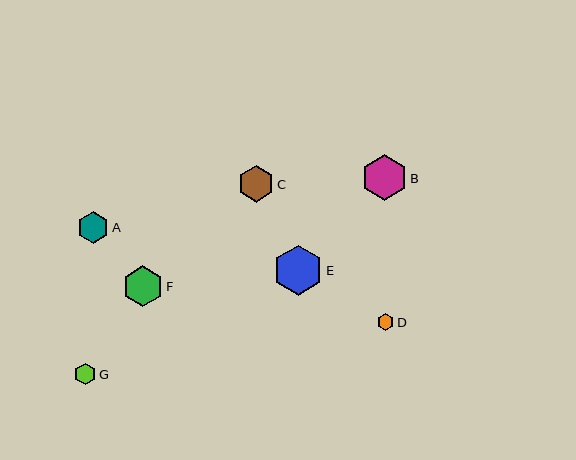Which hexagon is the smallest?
Hexagon D is the smallest with a size of approximately 17 pixels.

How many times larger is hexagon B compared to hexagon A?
Hexagon B is approximately 1.4 times the size of hexagon A.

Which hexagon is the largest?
Hexagon E is the largest with a size of approximately 50 pixels.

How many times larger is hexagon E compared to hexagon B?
Hexagon E is approximately 1.1 times the size of hexagon B.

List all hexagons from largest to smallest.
From largest to smallest: E, B, F, C, A, G, D.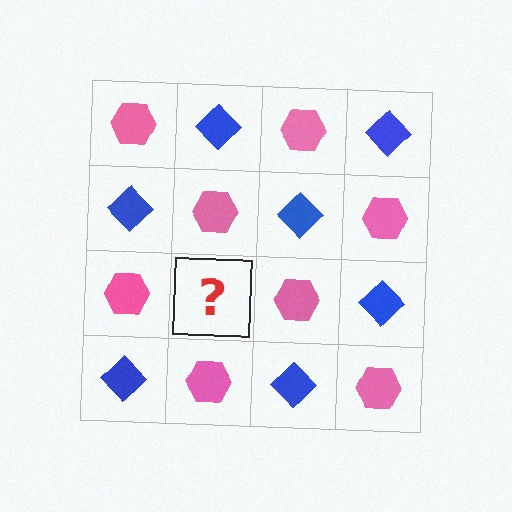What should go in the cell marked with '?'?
The missing cell should contain a blue diamond.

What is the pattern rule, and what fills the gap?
The rule is that it alternates pink hexagon and blue diamond in a checkerboard pattern. The gap should be filled with a blue diamond.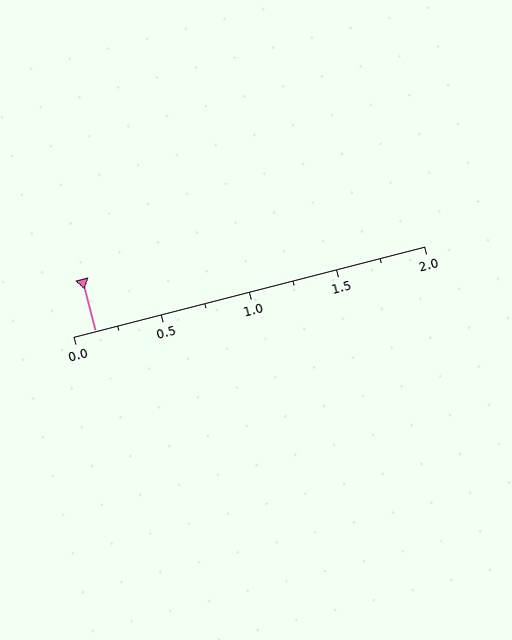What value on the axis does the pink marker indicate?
The marker indicates approximately 0.12.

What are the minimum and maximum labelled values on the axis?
The axis runs from 0.0 to 2.0.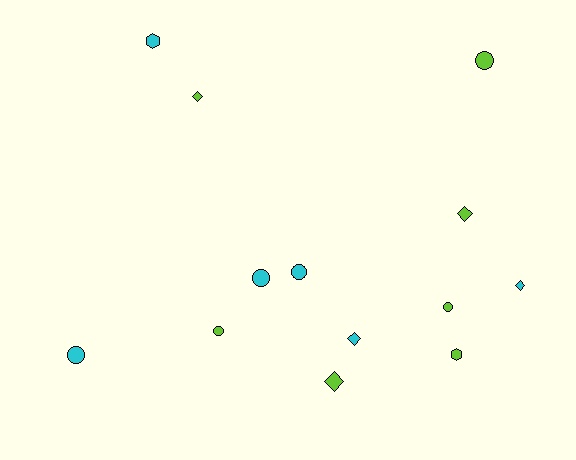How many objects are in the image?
There are 13 objects.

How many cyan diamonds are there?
There are 2 cyan diamonds.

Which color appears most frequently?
Lime, with 7 objects.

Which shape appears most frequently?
Circle, with 6 objects.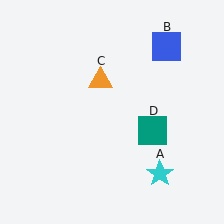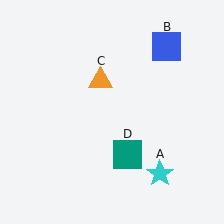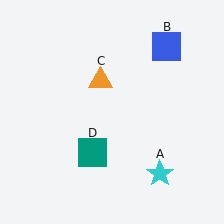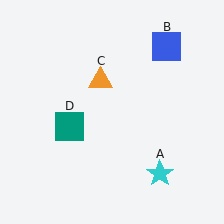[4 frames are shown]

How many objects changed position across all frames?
1 object changed position: teal square (object D).